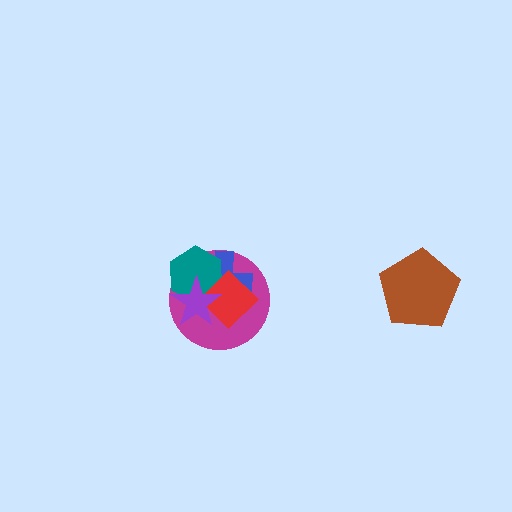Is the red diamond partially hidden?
Yes, it is partially covered by another shape.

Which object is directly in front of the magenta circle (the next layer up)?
The blue cross is directly in front of the magenta circle.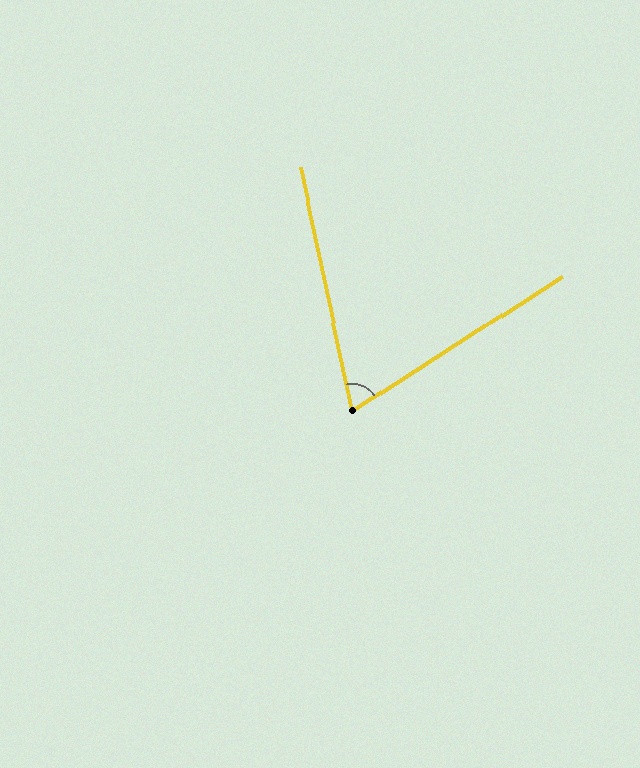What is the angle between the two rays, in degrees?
Approximately 69 degrees.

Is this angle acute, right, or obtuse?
It is acute.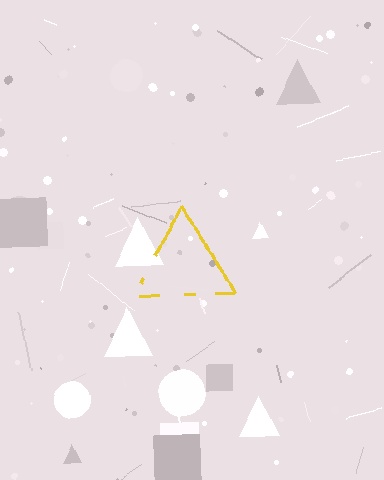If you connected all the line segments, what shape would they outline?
They would outline a triangle.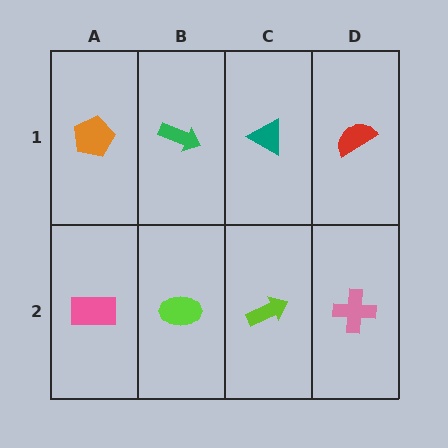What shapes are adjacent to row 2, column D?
A red semicircle (row 1, column D), a lime arrow (row 2, column C).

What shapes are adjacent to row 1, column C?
A lime arrow (row 2, column C), a green arrow (row 1, column B), a red semicircle (row 1, column D).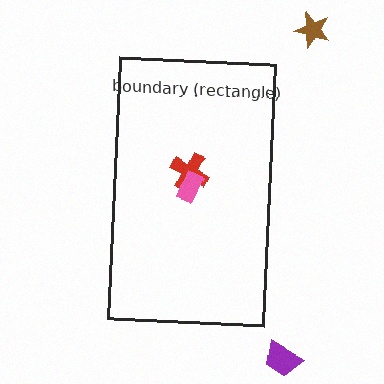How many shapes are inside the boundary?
2 inside, 2 outside.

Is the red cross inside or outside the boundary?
Inside.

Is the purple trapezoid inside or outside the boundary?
Outside.